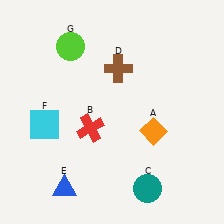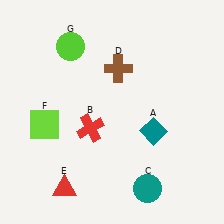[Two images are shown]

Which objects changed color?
A changed from orange to teal. E changed from blue to red. F changed from cyan to lime.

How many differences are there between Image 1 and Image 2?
There are 3 differences between the two images.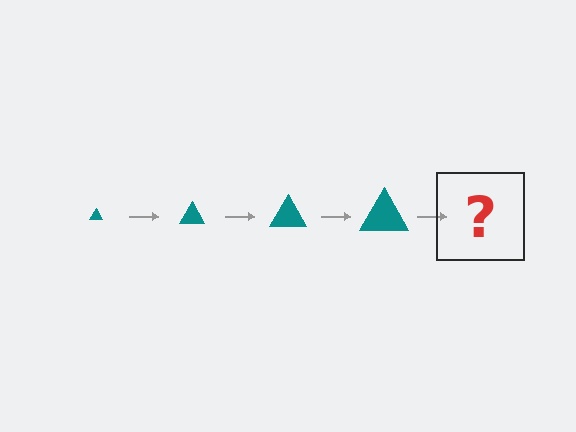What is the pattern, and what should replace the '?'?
The pattern is that the triangle gets progressively larger each step. The '?' should be a teal triangle, larger than the previous one.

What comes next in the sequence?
The next element should be a teal triangle, larger than the previous one.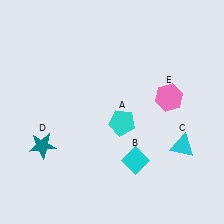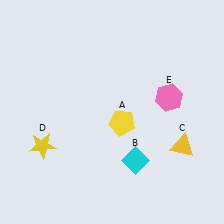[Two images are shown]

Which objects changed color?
A changed from cyan to yellow. C changed from cyan to yellow. D changed from teal to yellow.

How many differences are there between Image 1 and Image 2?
There are 3 differences between the two images.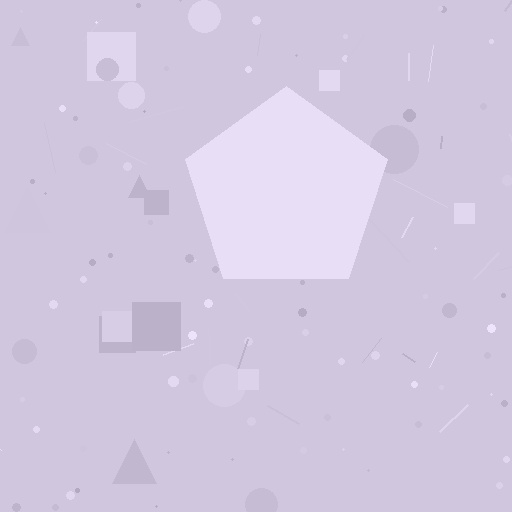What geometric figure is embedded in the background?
A pentagon is embedded in the background.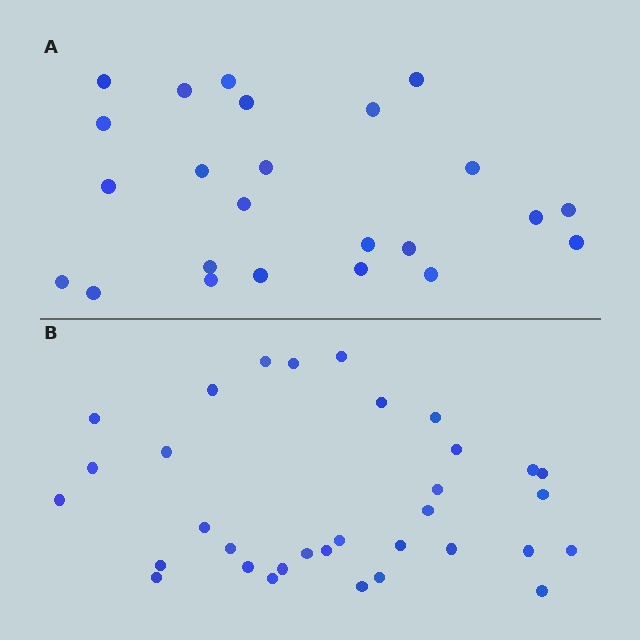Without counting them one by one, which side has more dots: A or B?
Region B (the bottom region) has more dots.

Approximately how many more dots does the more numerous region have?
Region B has roughly 8 or so more dots than region A.